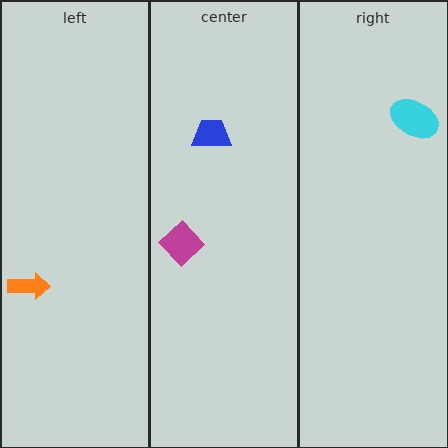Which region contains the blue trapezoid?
The center region.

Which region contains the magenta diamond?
The center region.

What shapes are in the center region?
The magenta diamond, the blue trapezoid.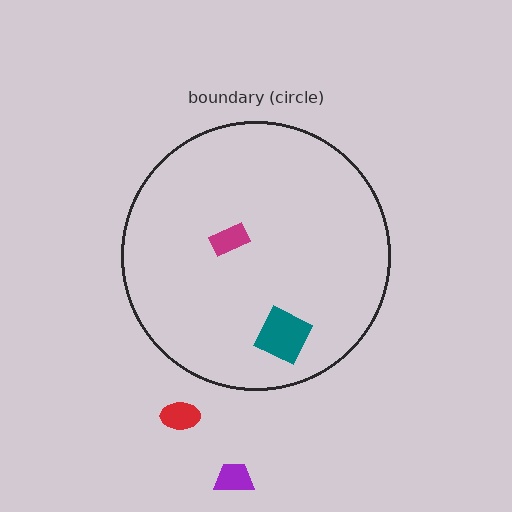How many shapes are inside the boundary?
2 inside, 2 outside.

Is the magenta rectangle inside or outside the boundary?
Inside.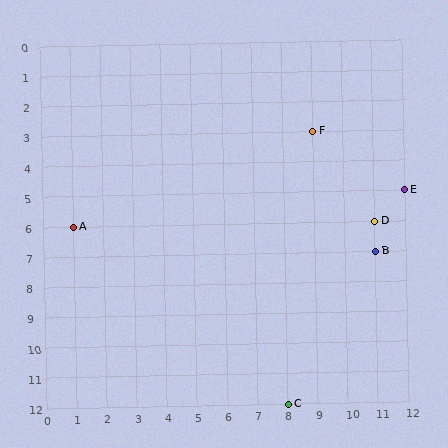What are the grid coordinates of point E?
Point E is at grid coordinates (12, 5).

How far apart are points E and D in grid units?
Points E and D are 1 column and 1 row apart (about 1.4 grid units diagonally).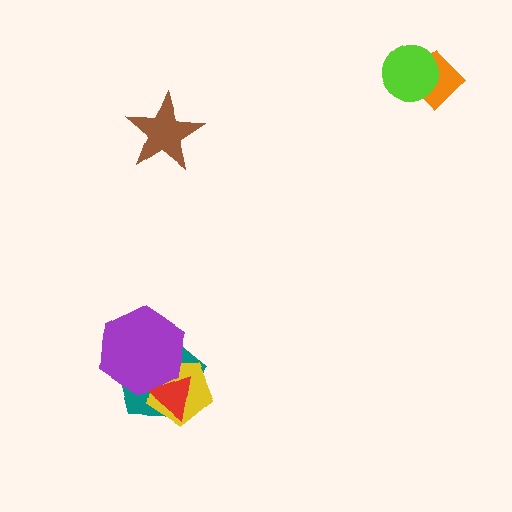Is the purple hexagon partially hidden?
No, no other shape covers it.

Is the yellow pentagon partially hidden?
Yes, it is partially covered by another shape.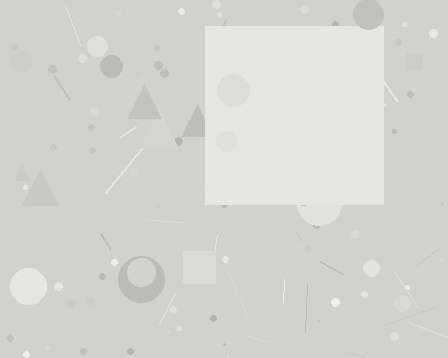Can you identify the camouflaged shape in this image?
The camouflaged shape is a square.